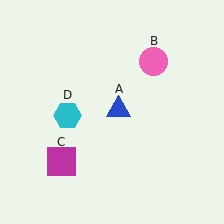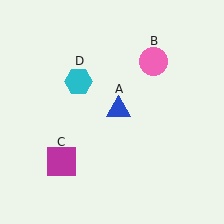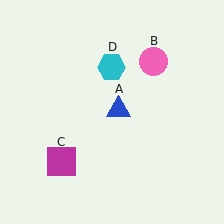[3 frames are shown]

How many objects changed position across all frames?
1 object changed position: cyan hexagon (object D).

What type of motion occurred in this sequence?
The cyan hexagon (object D) rotated clockwise around the center of the scene.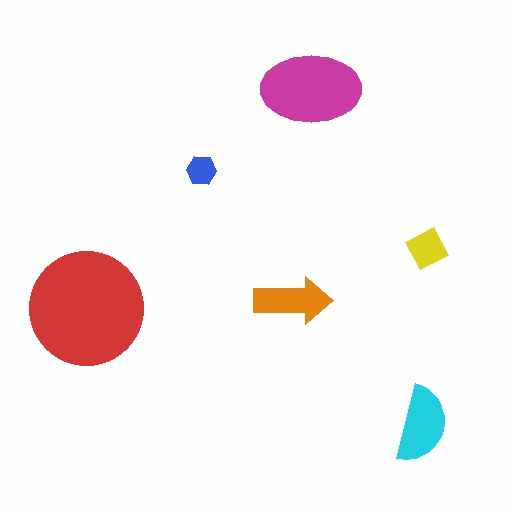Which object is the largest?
The red circle.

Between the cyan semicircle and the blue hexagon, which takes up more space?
The cyan semicircle.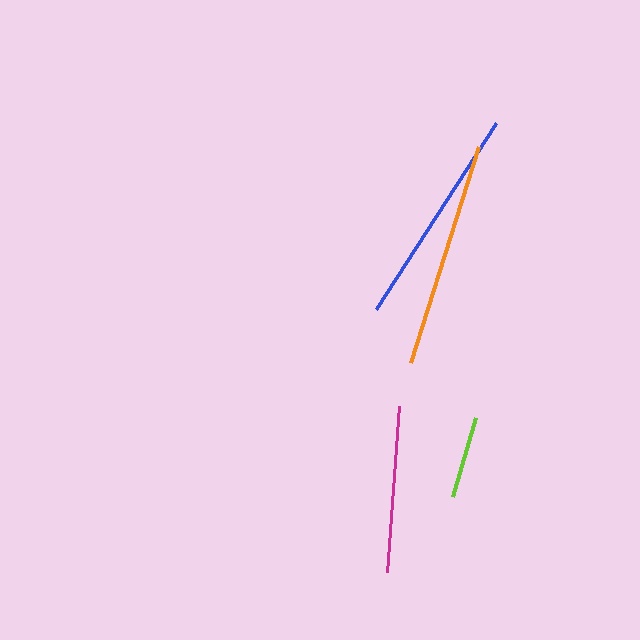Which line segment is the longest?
The orange line is the longest at approximately 226 pixels.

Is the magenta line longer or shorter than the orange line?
The orange line is longer than the magenta line.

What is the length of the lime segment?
The lime segment is approximately 83 pixels long.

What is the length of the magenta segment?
The magenta segment is approximately 167 pixels long.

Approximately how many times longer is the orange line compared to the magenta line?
The orange line is approximately 1.4 times the length of the magenta line.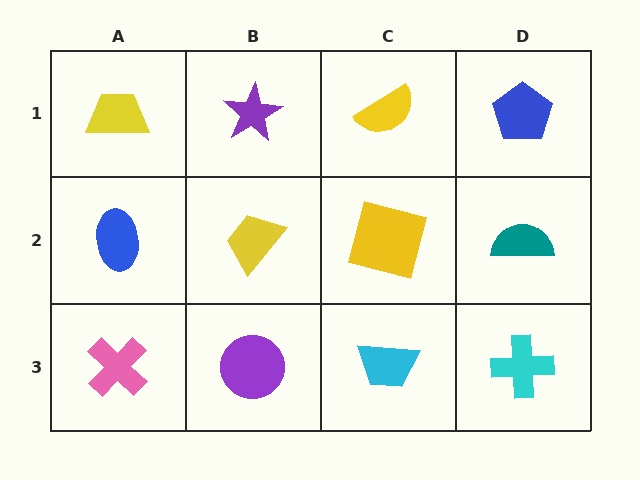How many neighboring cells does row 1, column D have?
2.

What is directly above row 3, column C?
A yellow square.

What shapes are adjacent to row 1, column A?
A blue ellipse (row 2, column A), a purple star (row 1, column B).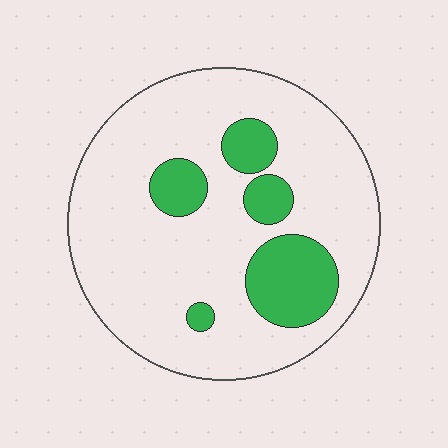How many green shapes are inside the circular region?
5.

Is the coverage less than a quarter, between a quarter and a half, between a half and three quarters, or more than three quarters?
Less than a quarter.